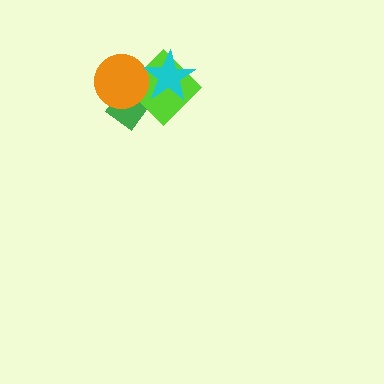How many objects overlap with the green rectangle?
3 objects overlap with the green rectangle.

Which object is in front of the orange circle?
The cyan star is in front of the orange circle.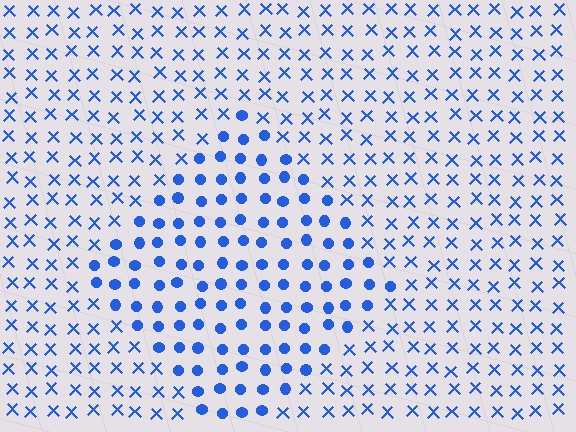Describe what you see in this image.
The image is filled with small blue elements arranged in a uniform grid. A diamond-shaped region contains circles, while the surrounding area contains X marks. The boundary is defined purely by the change in element shape.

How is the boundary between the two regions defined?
The boundary is defined by a change in element shape: circles inside vs. X marks outside. All elements share the same color and spacing.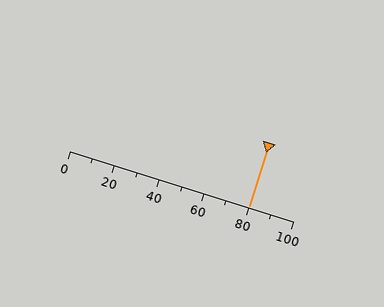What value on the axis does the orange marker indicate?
The marker indicates approximately 80.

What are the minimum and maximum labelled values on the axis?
The axis runs from 0 to 100.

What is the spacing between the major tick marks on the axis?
The major ticks are spaced 20 apart.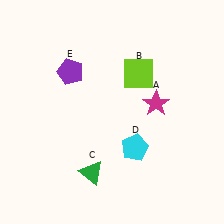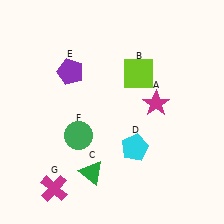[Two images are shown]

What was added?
A green circle (F), a magenta cross (G) were added in Image 2.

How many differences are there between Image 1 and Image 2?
There are 2 differences between the two images.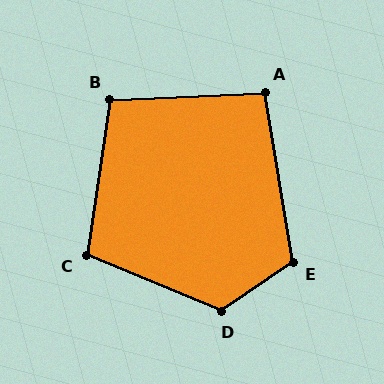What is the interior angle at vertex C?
Approximately 104 degrees (obtuse).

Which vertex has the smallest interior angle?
A, at approximately 97 degrees.